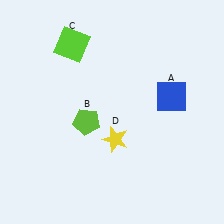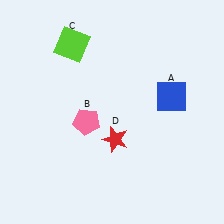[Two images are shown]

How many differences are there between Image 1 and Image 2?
There are 2 differences between the two images.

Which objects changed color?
B changed from lime to pink. D changed from yellow to red.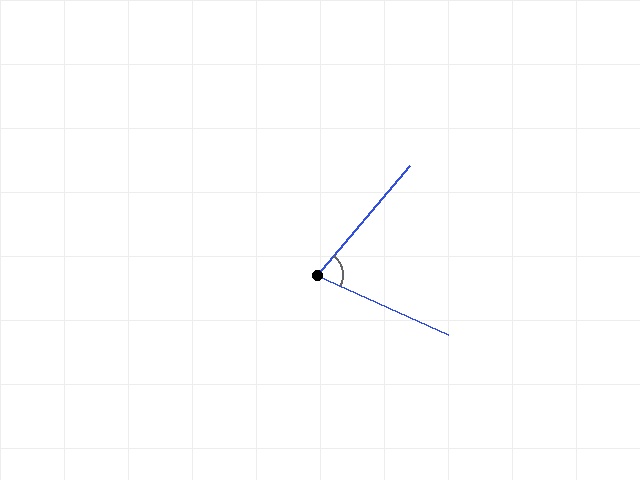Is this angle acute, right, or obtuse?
It is acute.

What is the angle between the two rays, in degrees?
Approximately 74 degrees.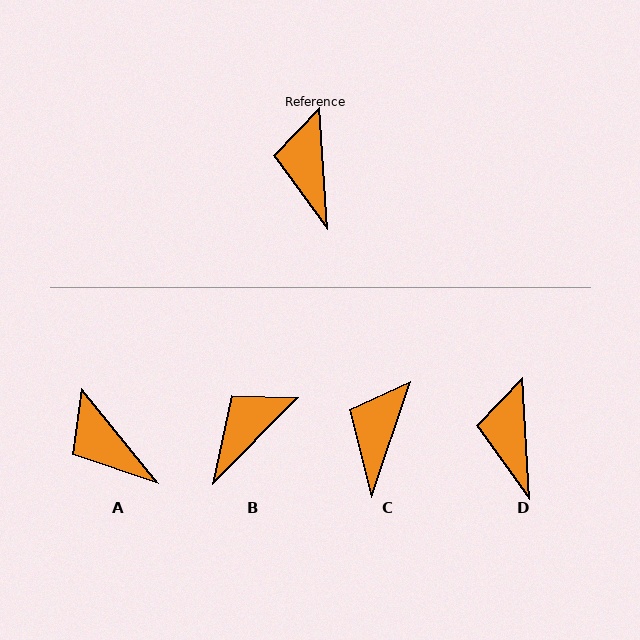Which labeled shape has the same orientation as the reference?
D.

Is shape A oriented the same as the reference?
No, it is off by about 35 degrees.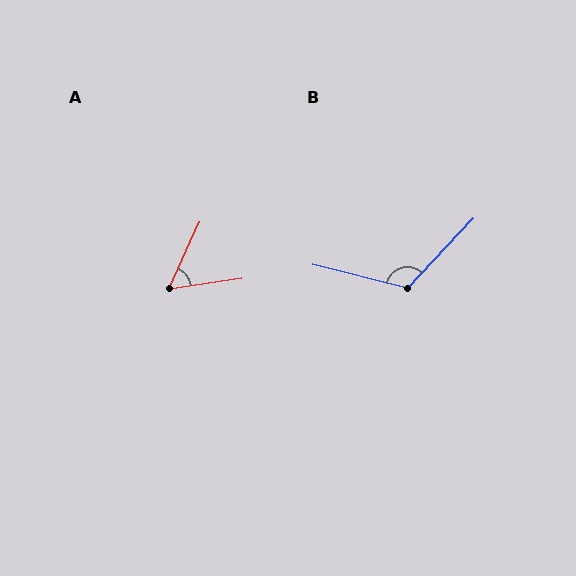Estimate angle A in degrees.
Approximately 57 degrees.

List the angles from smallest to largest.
A (57°), B (119°).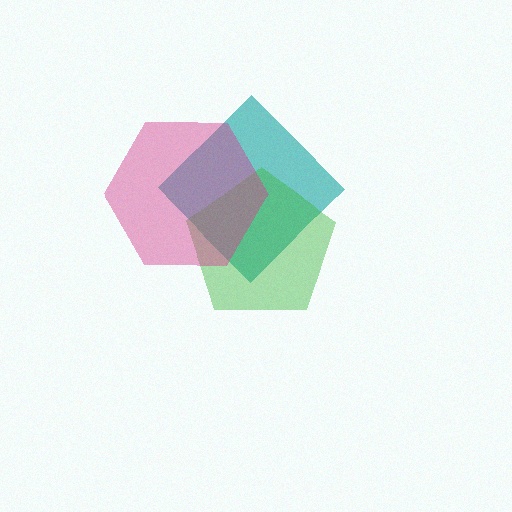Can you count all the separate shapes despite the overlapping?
Yes, there are 3 separate shapes.